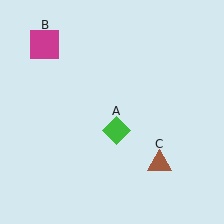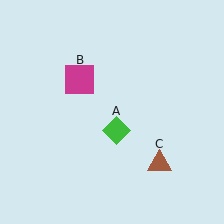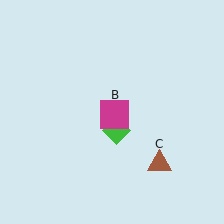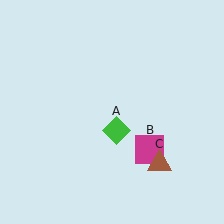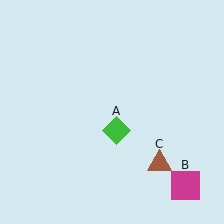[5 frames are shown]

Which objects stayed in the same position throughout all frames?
Green diamond (object A) and brown triangle (object C) remained stationary.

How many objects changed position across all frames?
1 object changed position: magenta square (object B).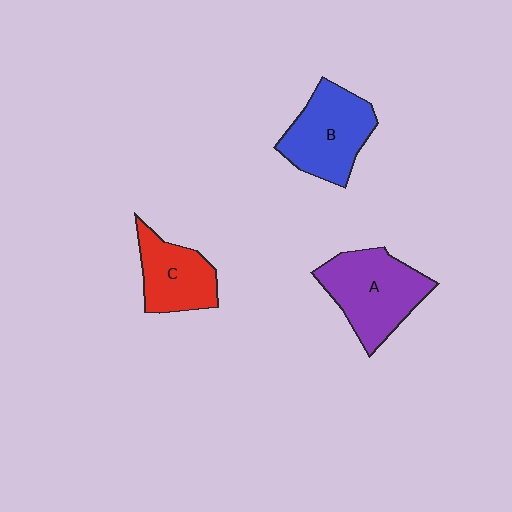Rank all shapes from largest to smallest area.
From largest to smallest: A (purple), B (blue), C (red).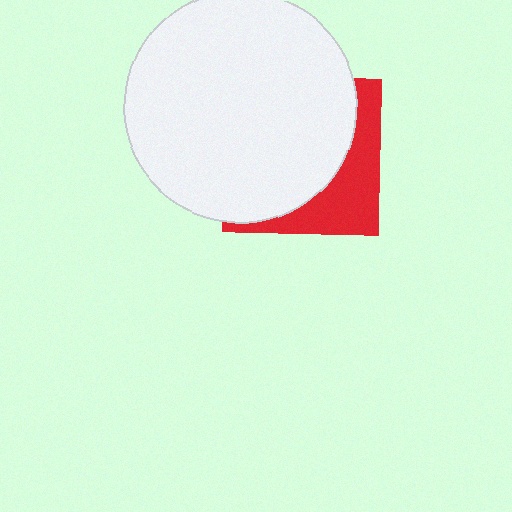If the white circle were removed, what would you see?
You would see the complete red square.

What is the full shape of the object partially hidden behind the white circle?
The partially hidden object is a red square.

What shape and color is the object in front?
The object in front is a white circle.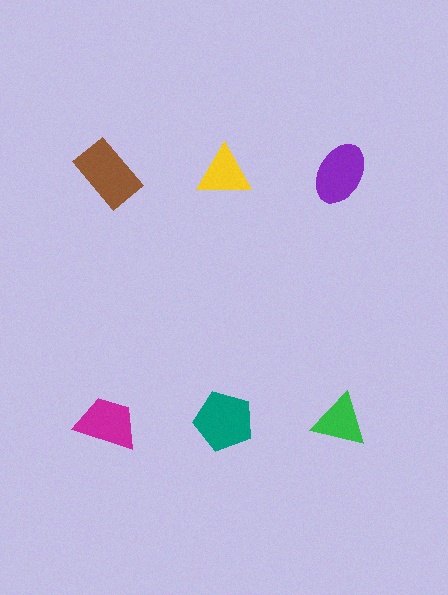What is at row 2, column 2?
A teal pentagon.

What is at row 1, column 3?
A purple ellipse.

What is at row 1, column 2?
A yellow triangle.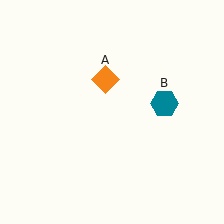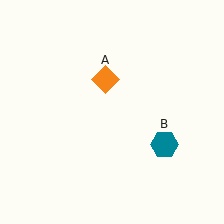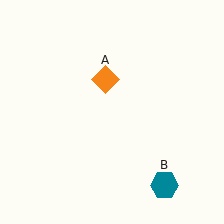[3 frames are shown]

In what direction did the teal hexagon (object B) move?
The teal hexagon (object B) moved down.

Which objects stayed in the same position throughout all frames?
Orange diamond (object A) remained stationary.